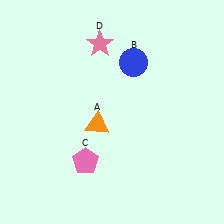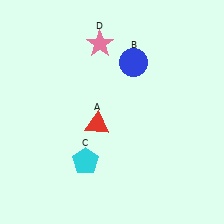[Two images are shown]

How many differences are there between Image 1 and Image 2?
There are 2 differences between the two images.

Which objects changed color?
A changed from orange to red. C changed from pink to cyan.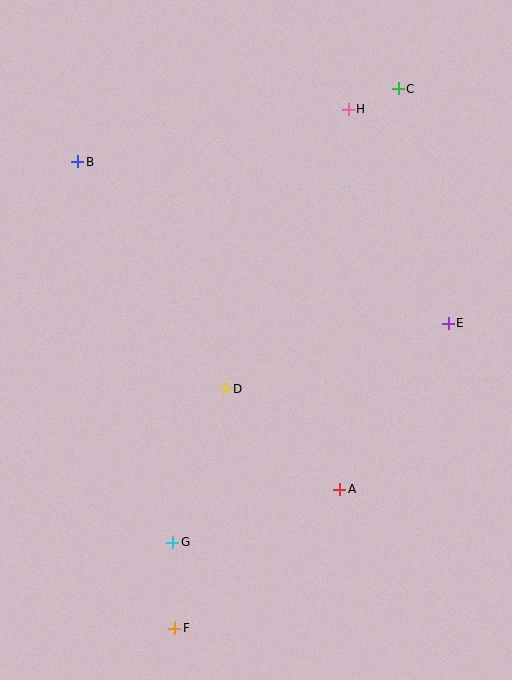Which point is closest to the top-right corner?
Point C is closest to the top-right corner.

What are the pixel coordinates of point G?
Point G is at (173, 542).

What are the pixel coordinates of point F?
Point F is at (175, 628).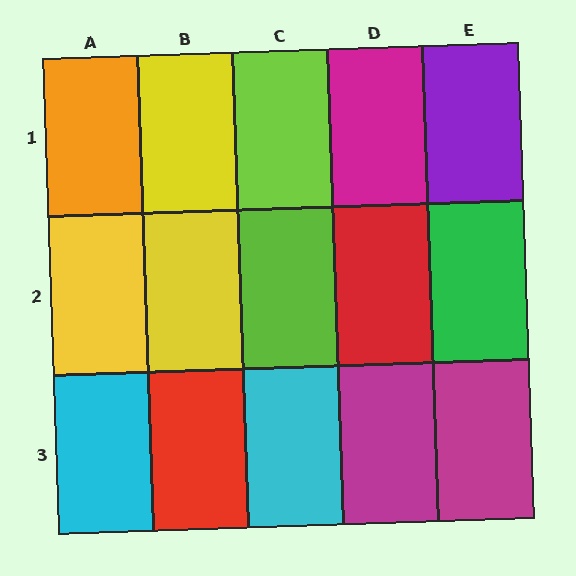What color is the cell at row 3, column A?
Cyan.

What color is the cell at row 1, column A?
Orange.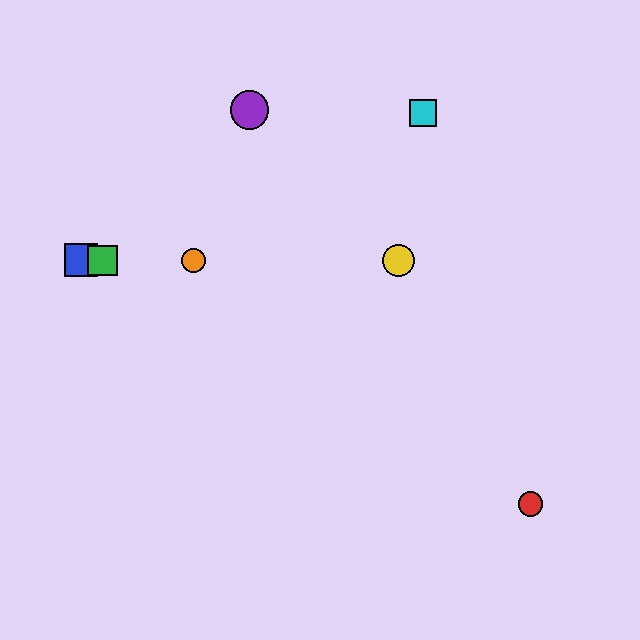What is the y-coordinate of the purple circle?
The purple circle is at y≈110.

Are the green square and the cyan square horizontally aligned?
No, the green square is at y≈260 and the cyan square is at y≈113.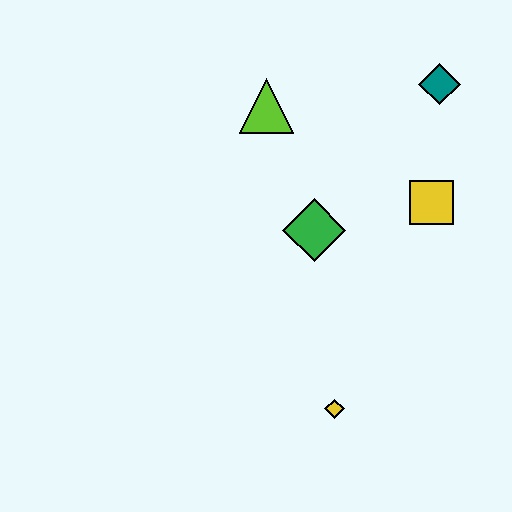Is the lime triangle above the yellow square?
Yes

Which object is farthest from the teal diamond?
The yellow diamond is farthest from the teal diamond.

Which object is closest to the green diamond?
The yellow square is closest to the green diamond.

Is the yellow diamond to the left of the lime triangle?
No